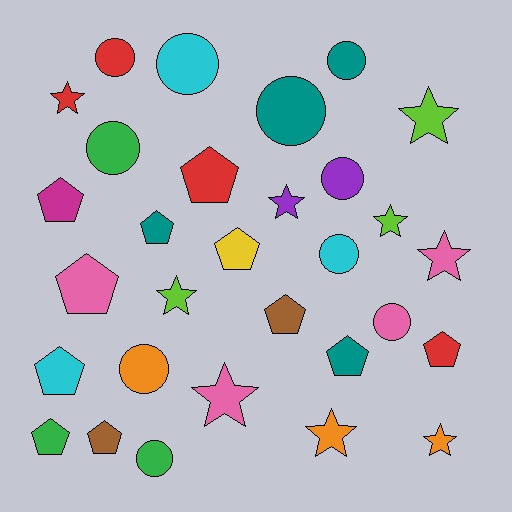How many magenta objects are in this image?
There is 1 magenta object.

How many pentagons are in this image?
There are 11 pentagons.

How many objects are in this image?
There are 30 objects.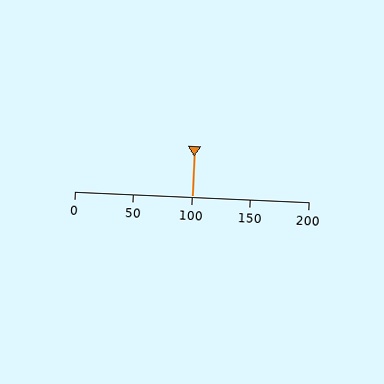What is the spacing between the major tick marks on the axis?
The major ticks are spaced 50 apart.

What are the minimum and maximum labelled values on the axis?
The axis runs from 0 to 200.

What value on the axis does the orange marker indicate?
The marker indicates approximately 100.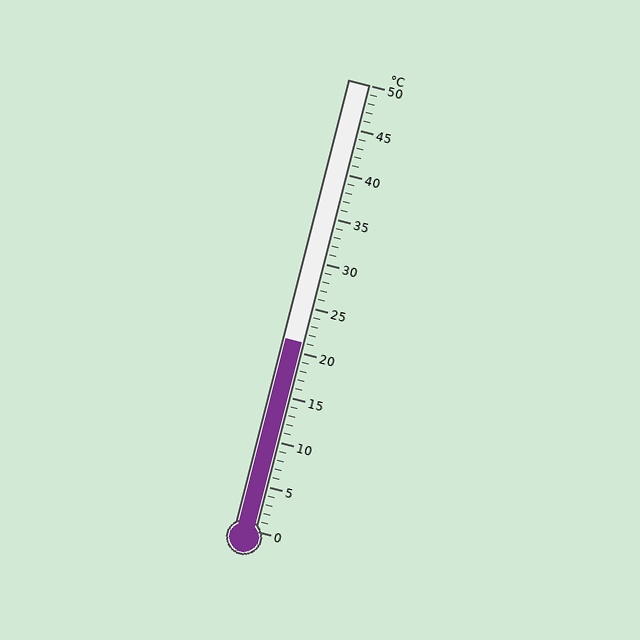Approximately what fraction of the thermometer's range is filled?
The thermometer is filled to approximately 40% of its range.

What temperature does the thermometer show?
The thermometer shows approximately 21°C.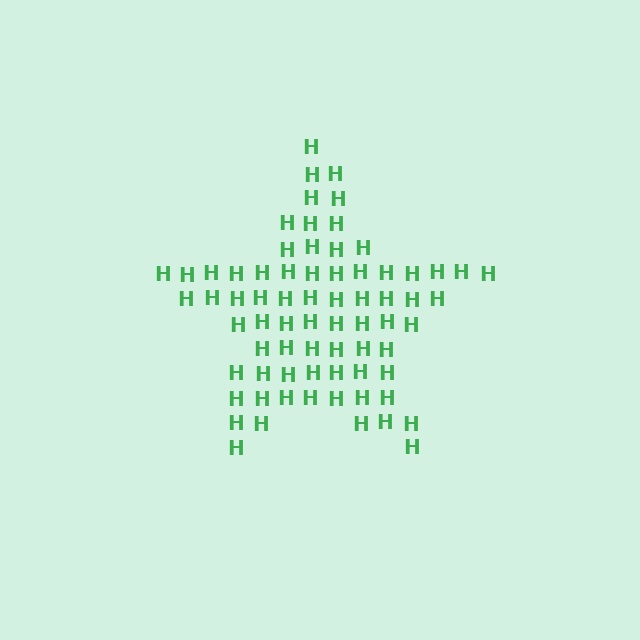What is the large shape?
The large shape is a star.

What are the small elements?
The small elements are letter H's.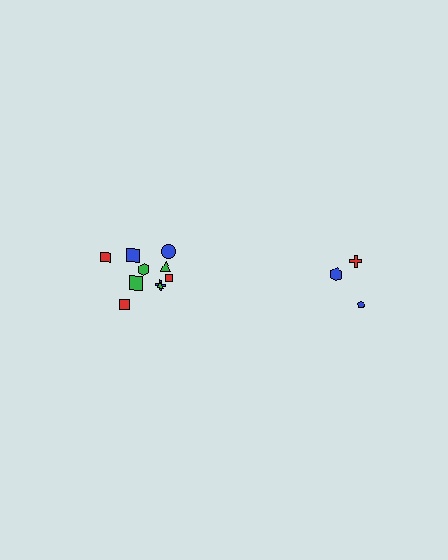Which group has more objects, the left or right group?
The left group.